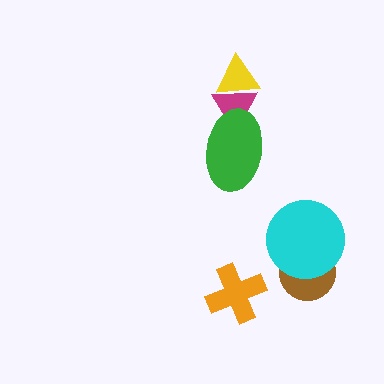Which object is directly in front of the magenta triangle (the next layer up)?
The yellow triangle is directly in front of the magenta triangle.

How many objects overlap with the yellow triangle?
1 object overlaps with the yellow triangle.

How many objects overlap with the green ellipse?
1 object overlaps with the green ellipse.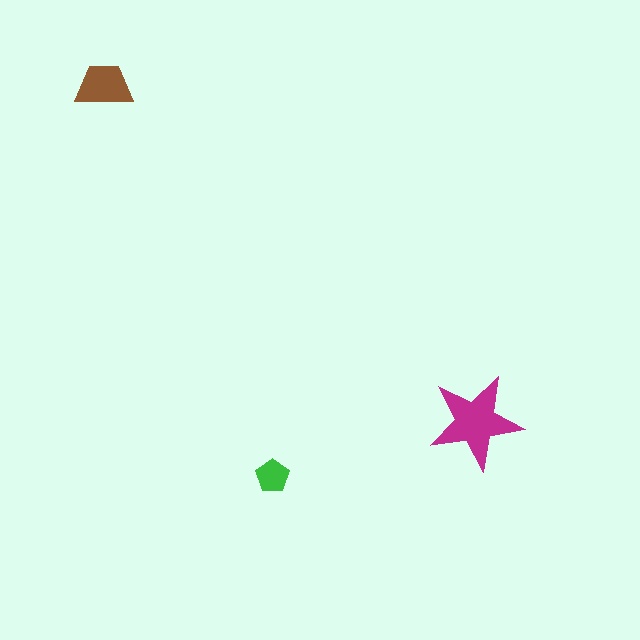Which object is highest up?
The brown trapezoid is topmost.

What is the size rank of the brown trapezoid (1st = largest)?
2nd.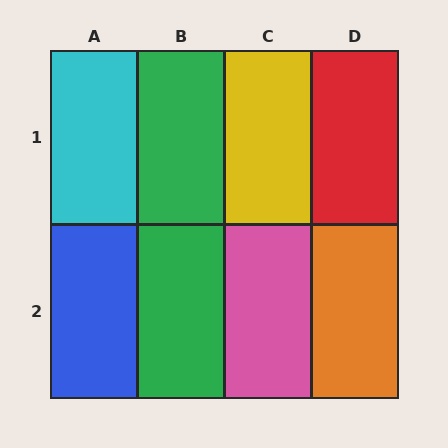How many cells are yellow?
1 cell is yellow.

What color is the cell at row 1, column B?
Green.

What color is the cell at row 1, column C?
Yellow.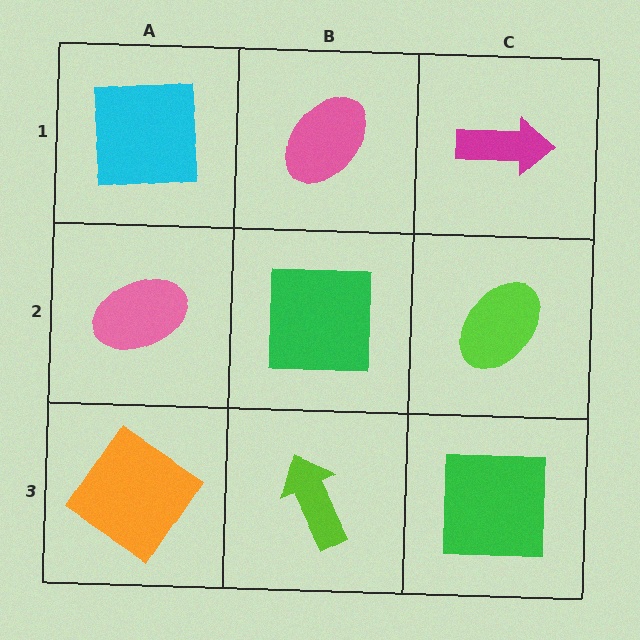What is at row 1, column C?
A magenta arrow.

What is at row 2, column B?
A green square.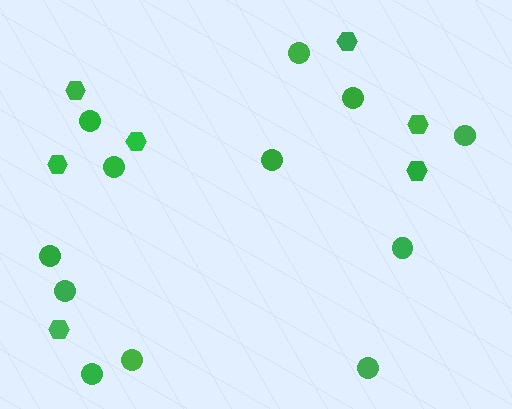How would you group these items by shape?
There are 2 groups: one group of hexagons (7) and one group of circles (12).